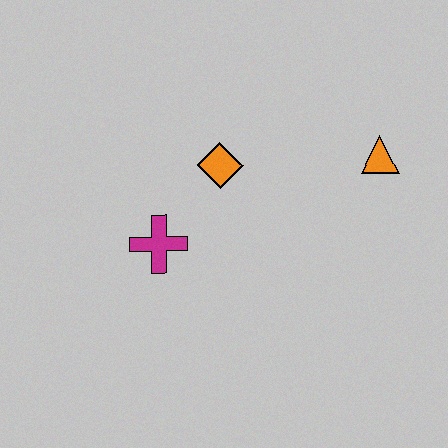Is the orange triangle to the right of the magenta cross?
Yes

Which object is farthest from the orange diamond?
The orange triangle is farthest from the orange diamond.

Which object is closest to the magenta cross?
The orange diamond is closest to the magenta cross.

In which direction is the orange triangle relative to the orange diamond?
The orange triangle is to the right of the orange diamond.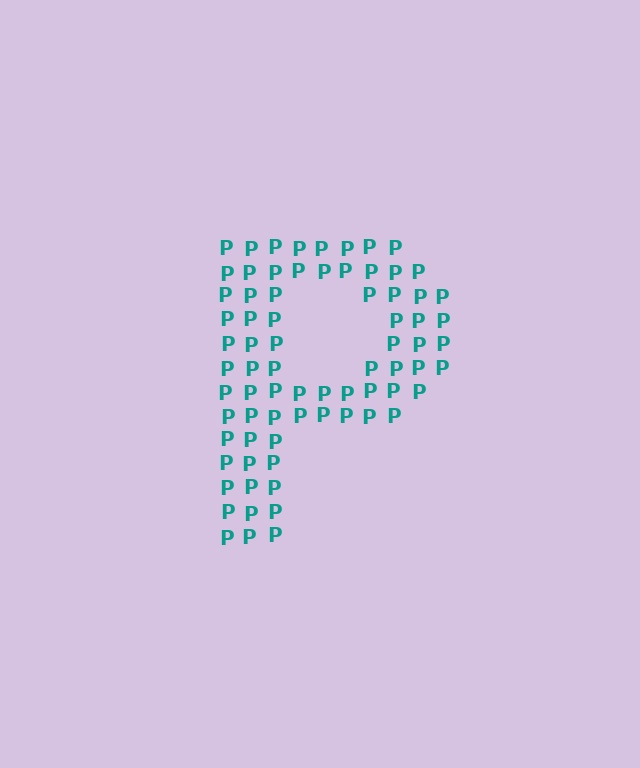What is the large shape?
The large shape is the letter P.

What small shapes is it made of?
It is made of small letter P's.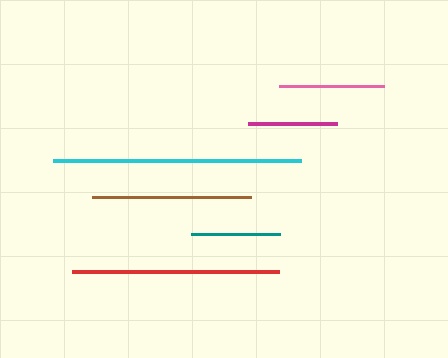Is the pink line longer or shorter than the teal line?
The pink line is longer than the teal line.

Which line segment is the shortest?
The magenta line is the shortest at approximately 88 pixels.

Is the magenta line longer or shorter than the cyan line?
The cyan line is longer than the magenta line.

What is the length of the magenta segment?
The magenta segment is approximately 88 pixels long.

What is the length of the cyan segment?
The cyan segment is approximately 247 pixels long.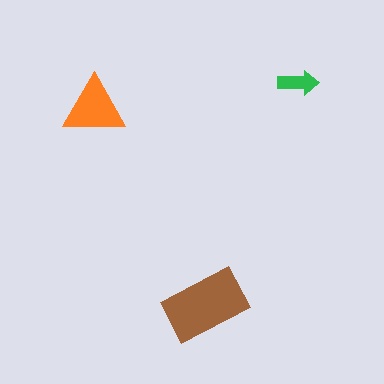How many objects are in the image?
There are 3 objects in the image.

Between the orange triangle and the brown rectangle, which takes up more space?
The brown rectangle.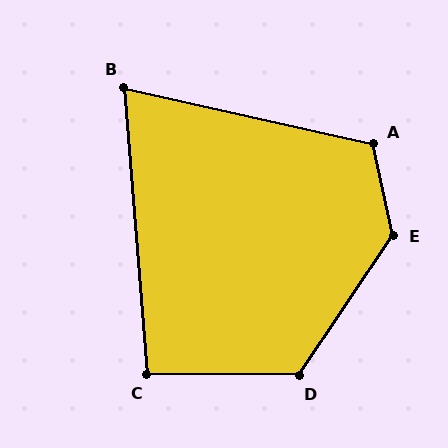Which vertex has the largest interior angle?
E, at approximately 134 degrees.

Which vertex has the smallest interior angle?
B, at approximately 73 degrees.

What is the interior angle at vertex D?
Approximately 123 degrees (obtuse).